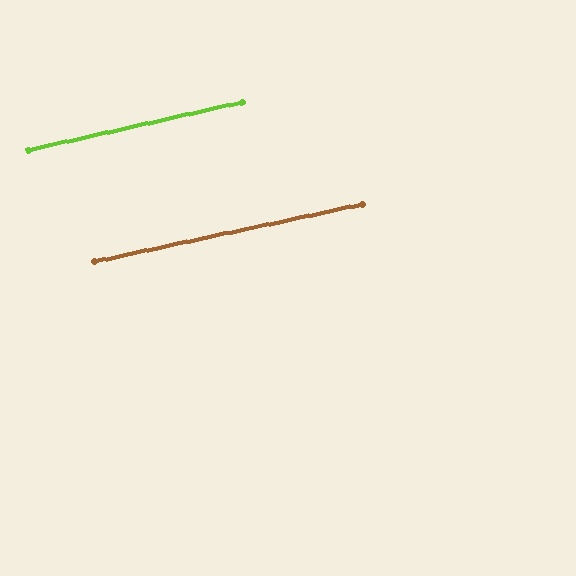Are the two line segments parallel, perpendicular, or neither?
Parallel — their directions differ by only 0.6°.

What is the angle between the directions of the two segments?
Approximately 1 degree.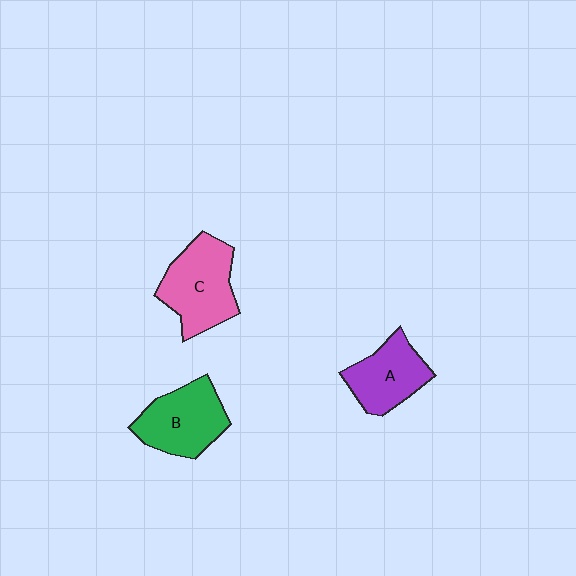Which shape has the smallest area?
Shape A (purple).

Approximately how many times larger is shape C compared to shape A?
Approximately 1.3 times.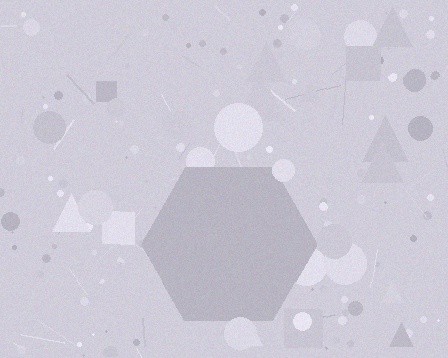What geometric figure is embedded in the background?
A hexagon is embedded in the background.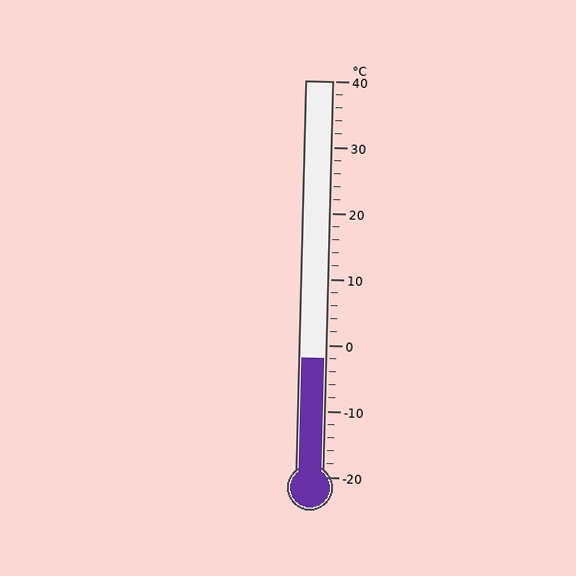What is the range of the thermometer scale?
The thermometer scale ranges from -20°C to 40°C.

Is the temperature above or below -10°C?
The temperature is above -10°C.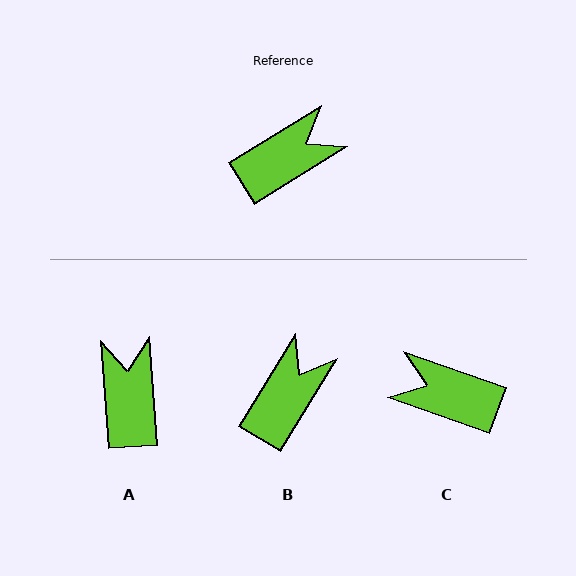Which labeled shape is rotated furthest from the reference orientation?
C, about 129 degrees away.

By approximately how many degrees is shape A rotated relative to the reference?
Approximately 62 degrees counter-clockwise.